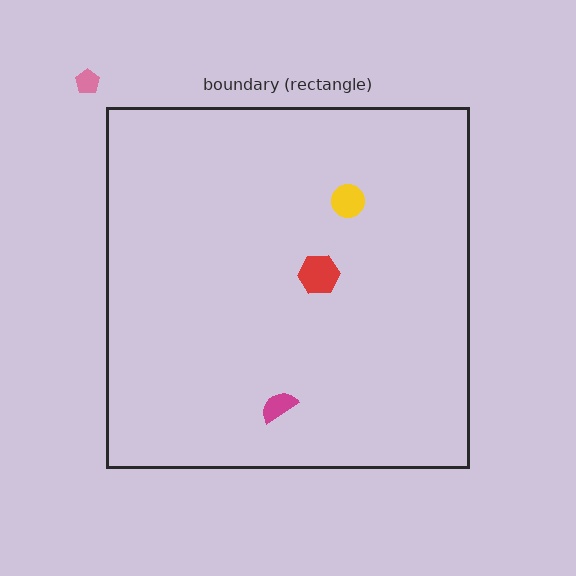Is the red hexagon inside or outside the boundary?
Inside.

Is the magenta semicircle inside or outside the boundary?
Inside.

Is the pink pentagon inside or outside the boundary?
Outside.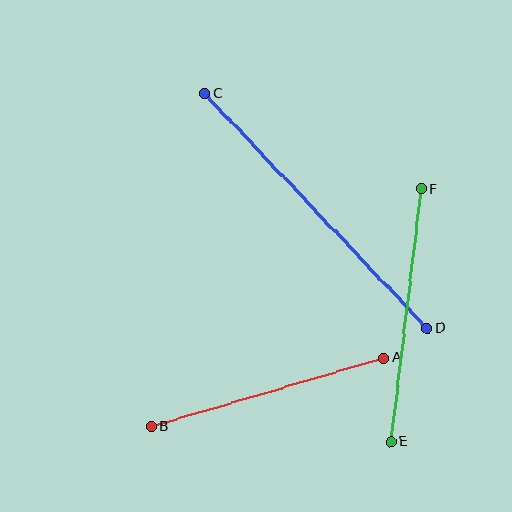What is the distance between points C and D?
The distance is approximately 323 pixels.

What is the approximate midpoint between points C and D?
The midpoint is at approximately (316, 211) pixels.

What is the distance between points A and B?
The distance is approximately 242 pixels.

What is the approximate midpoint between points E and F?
The midpoint is at approximately (406, 315) pixels.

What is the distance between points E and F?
The distance is approximately 255 pixels.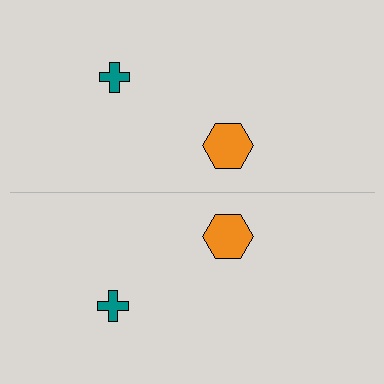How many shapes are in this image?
There are 4 shapes in this image.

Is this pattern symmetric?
Yes, this pattern has bilateral (reflection) symmetry.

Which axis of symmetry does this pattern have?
The pattern has a horizontal axis of symmetry running through the center of the image.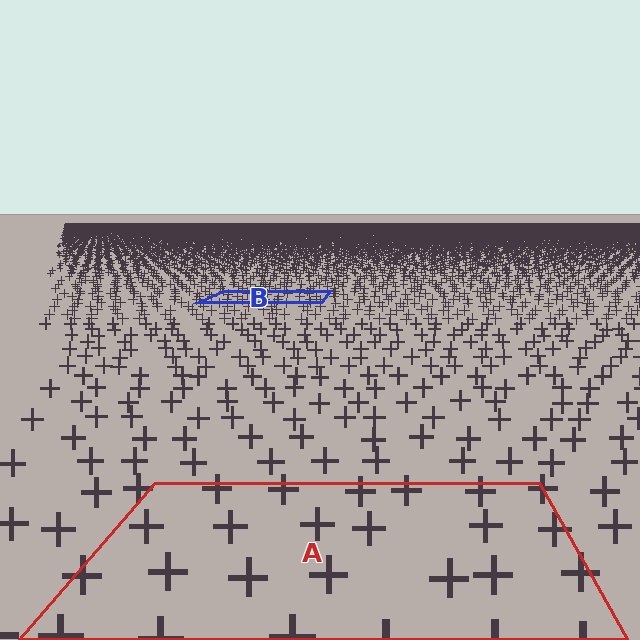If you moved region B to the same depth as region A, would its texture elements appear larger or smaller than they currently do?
They would appear larger. At a closer depth, the same texture elements are projected at a bigger on-screen size.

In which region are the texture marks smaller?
The texture marks are smaller in region B, because it is farther away.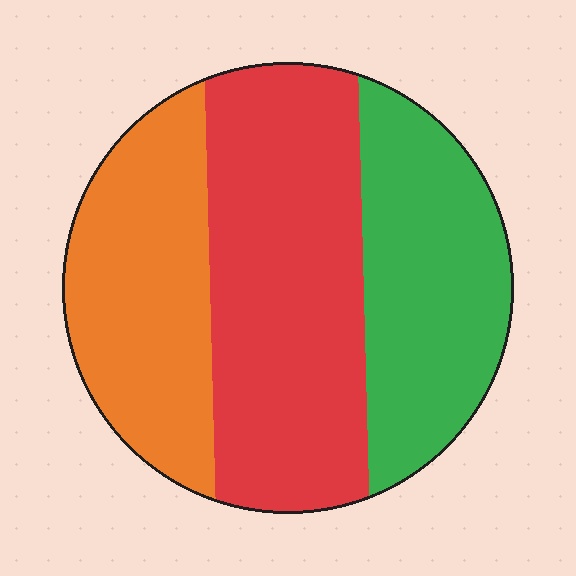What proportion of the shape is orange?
Orange covers about 30% of the shape.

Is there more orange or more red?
Red.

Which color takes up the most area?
Red, at roughly 40%.